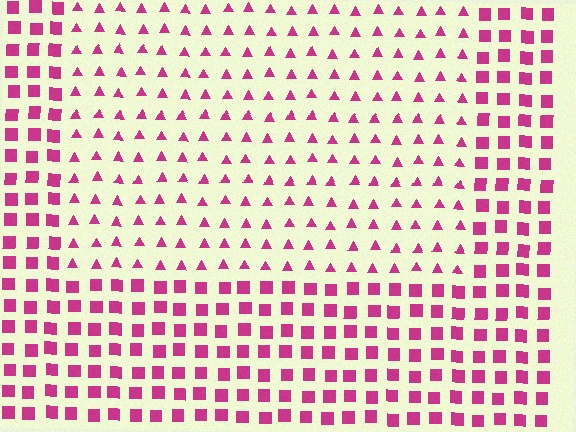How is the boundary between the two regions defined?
The boundary is defined by a change in element shape: triangles inside vs. squares outside. All elements share the same color and spacing.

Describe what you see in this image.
The image is filled with small magenta elements arranged in a uniform grid. A rectangle-shaped region contains triangles, while the surrounding area contains squares. The boundary is defined purely by the change in element shape.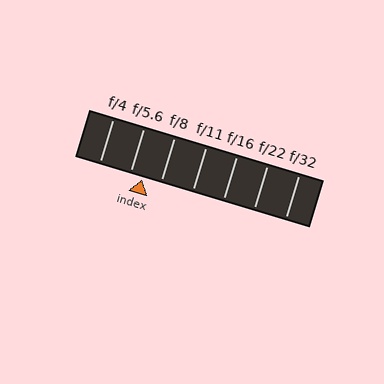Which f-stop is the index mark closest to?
The index mark is closest to f/5.6.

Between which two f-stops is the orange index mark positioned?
The index mark is between f/5.6 and f/8.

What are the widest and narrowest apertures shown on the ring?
The widest aperture shown is f/4 and the narrowest is f/32.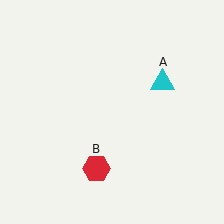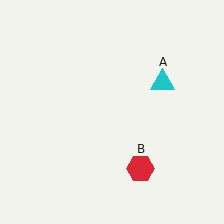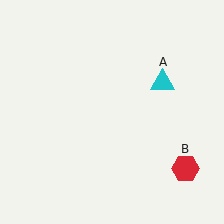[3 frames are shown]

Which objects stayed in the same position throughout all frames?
Cyan triangle (object A) remained stationary.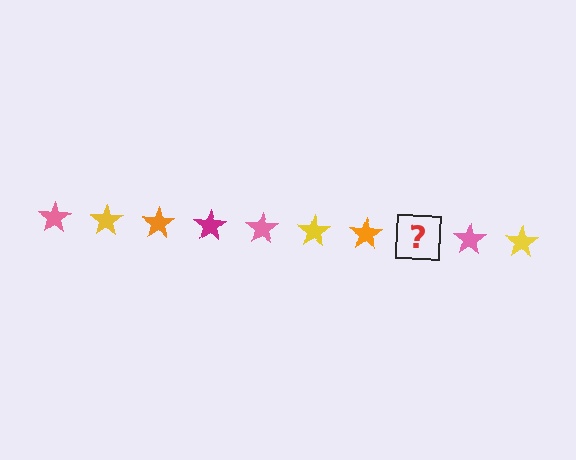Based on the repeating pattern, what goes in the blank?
The blank should be a magenta star.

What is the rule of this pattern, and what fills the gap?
The rule is that the pattern cycles through pink, yellow, orange, magenta stars. The gap should be filled with a magenta star.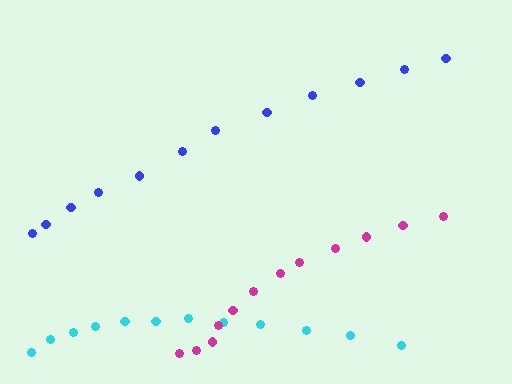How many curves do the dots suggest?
There are 3 distinct paths.